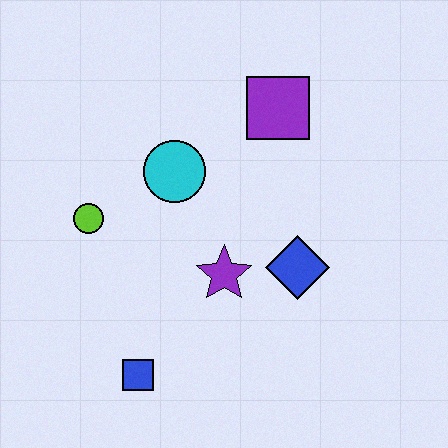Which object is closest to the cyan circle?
The lime circle is closest to the cyan circle.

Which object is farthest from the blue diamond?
The lime circle is farthest from the blue diamond.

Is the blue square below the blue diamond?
Yes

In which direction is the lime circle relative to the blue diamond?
The lime circle is to the left of the blue diamond.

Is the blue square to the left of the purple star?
Yes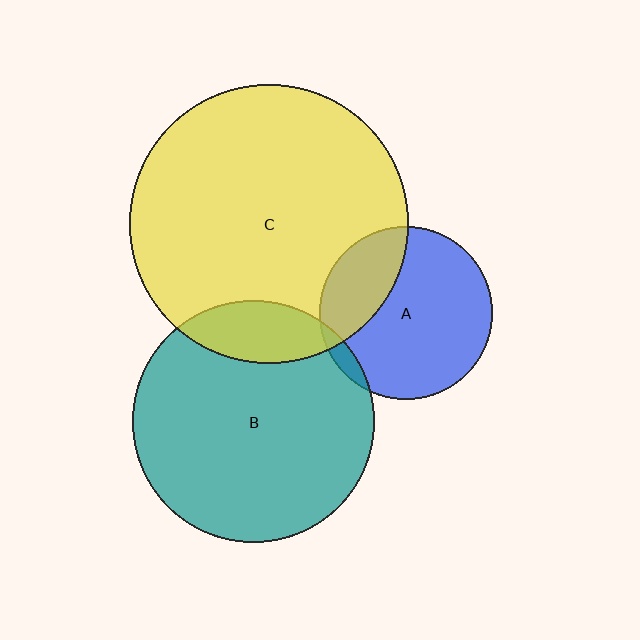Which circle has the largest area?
Circle C (yellow).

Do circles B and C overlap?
Yes.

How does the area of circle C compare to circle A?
Approximately 2.6 times.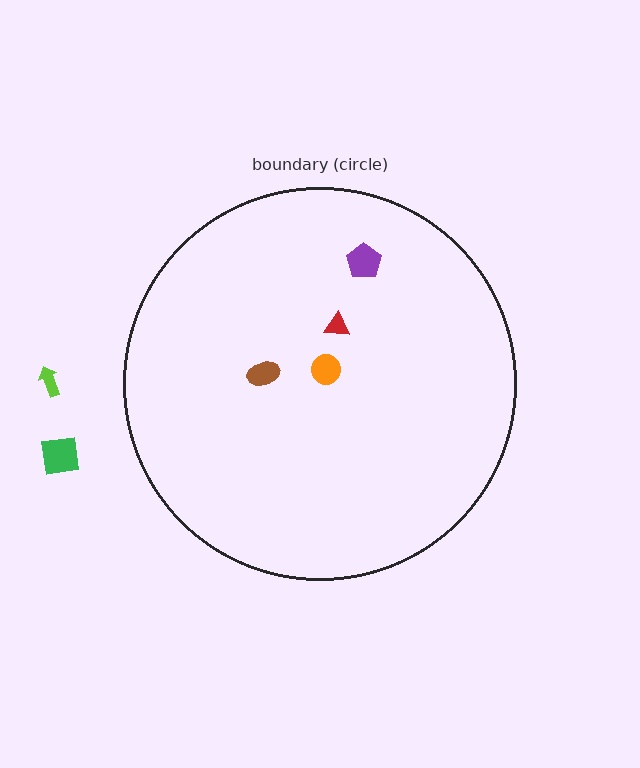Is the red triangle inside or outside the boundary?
Inside.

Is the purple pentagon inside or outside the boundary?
Inside.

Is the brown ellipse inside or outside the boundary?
Inside.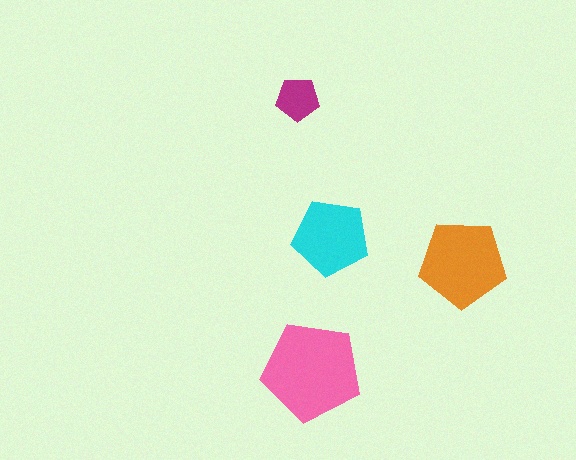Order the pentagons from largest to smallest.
the pink one, the orange one, the cyan one, the magenta one.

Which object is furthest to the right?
The orange pentagon is rightmost.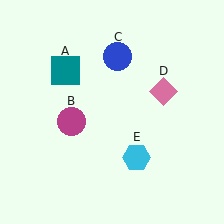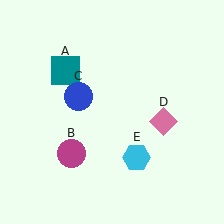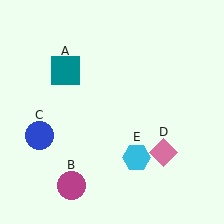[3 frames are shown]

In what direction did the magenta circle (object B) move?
The magenta circle (object B) moved down.